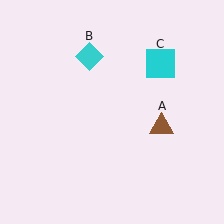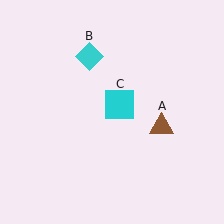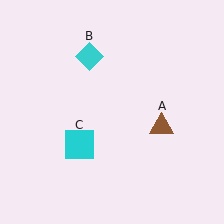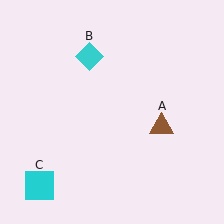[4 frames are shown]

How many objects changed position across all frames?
1 object changed position: cyan square (object C).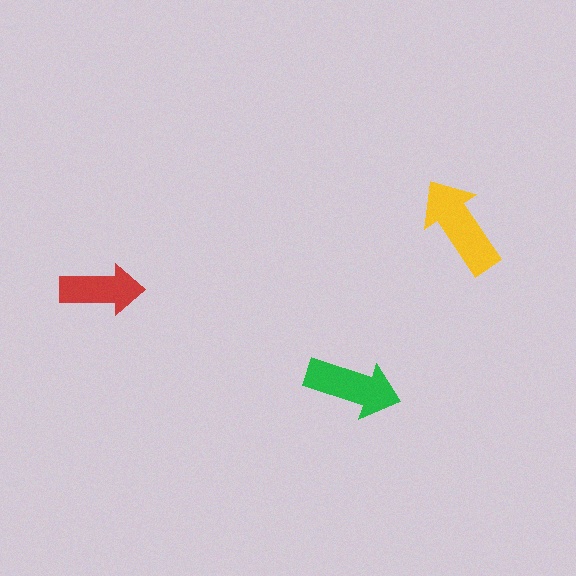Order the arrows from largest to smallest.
the yellow one, the green one, the red one.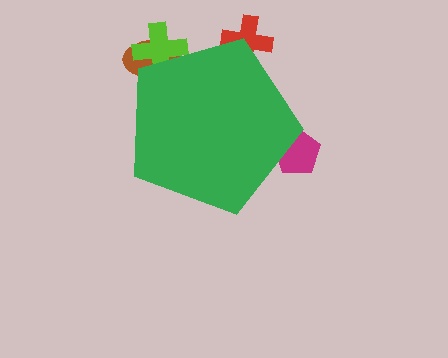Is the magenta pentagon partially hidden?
Yes, the magenta pentagon is partially hidden behind the green pentagon.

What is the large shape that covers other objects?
A green pentagon.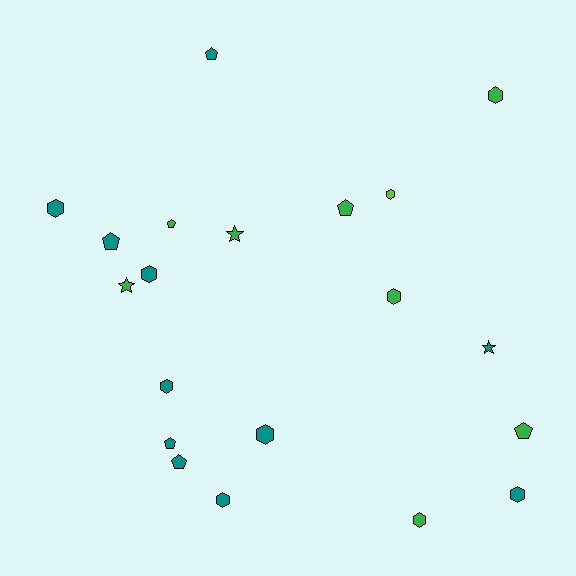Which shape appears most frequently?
Hexagon, with 10 objects.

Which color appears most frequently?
Teal, with 11 objects.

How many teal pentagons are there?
There are 4 teal pentagons.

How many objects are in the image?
There are 20 objects.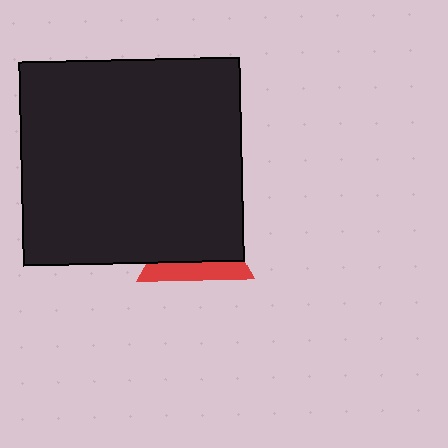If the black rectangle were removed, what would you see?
You would see the complete red triangle.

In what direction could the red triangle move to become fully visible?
The red triangle could move down. That would shift it out from behind the black rectangle entirely.